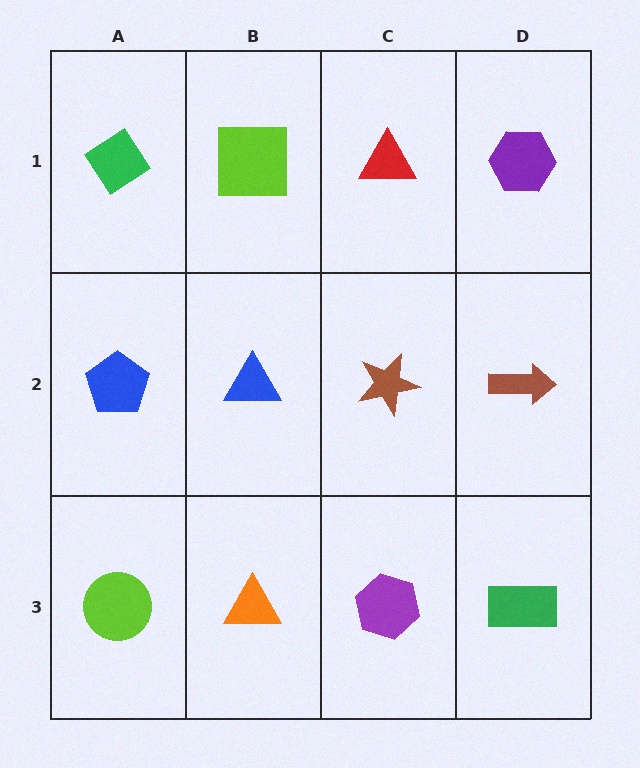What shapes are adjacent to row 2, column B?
A lime square (row 1, column B), an orange triangle (row 3, column B), a blue pentagon (row 2, column A), a brown star (row 2, column C).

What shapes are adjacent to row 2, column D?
A purple hexagon (row 1, column D), a green rectangle (row 3, column D), a brown star (row 2, column C).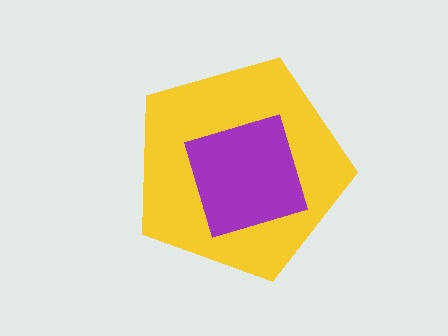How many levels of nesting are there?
2.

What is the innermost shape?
The purple square.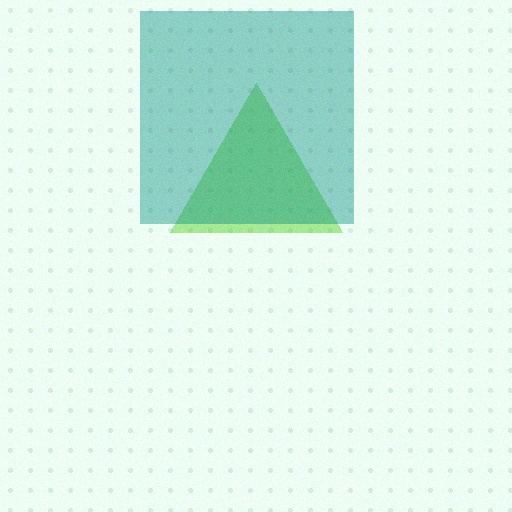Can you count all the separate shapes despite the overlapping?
Yes, there are 2 separate shapes.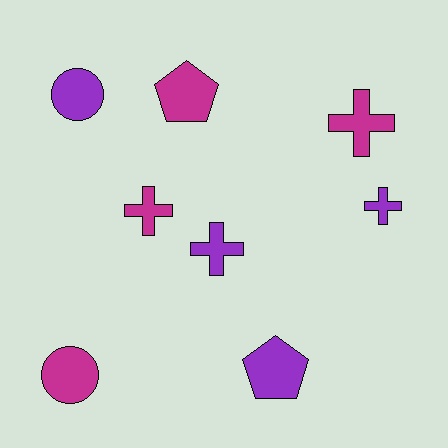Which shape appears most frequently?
Cross, with 4 objects.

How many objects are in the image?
There are 8 objects.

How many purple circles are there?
There is 1 purple circle.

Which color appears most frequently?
Purple, with 4 objects.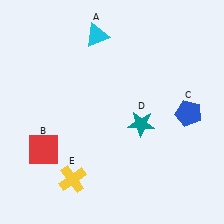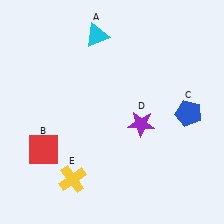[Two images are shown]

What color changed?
The star (D) changed from teal in Image 1 to purple in Image 2.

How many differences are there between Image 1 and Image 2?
There is 1 difference between the two images.